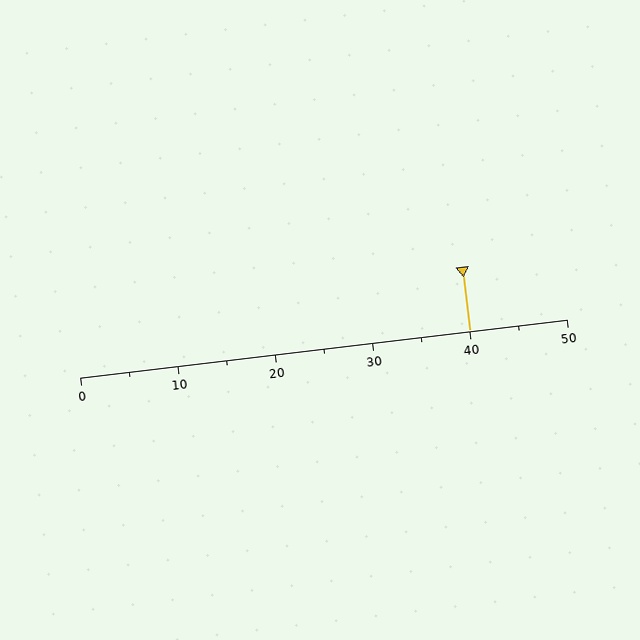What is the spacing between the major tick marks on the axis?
The major ticks are spaced 10 apart.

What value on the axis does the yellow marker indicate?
The marker indicates approximately 40.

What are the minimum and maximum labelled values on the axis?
The axis runs from 0 to 50.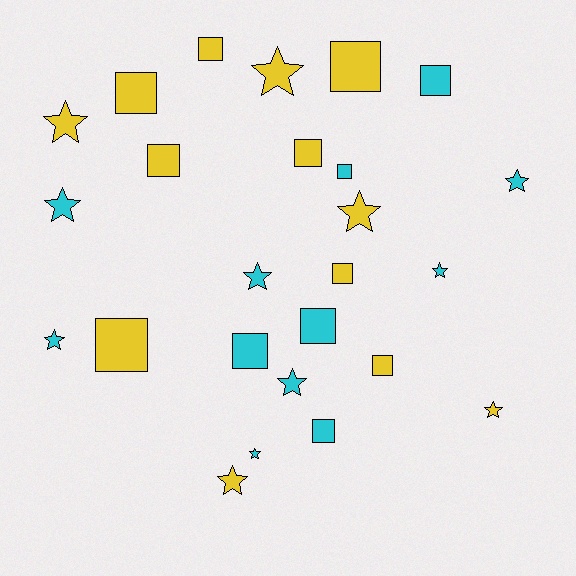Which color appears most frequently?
Yellow, with 13 objects.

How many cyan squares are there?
There are 5 cyan squares.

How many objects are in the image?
There are 25 objects.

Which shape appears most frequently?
Square, with 13 objects.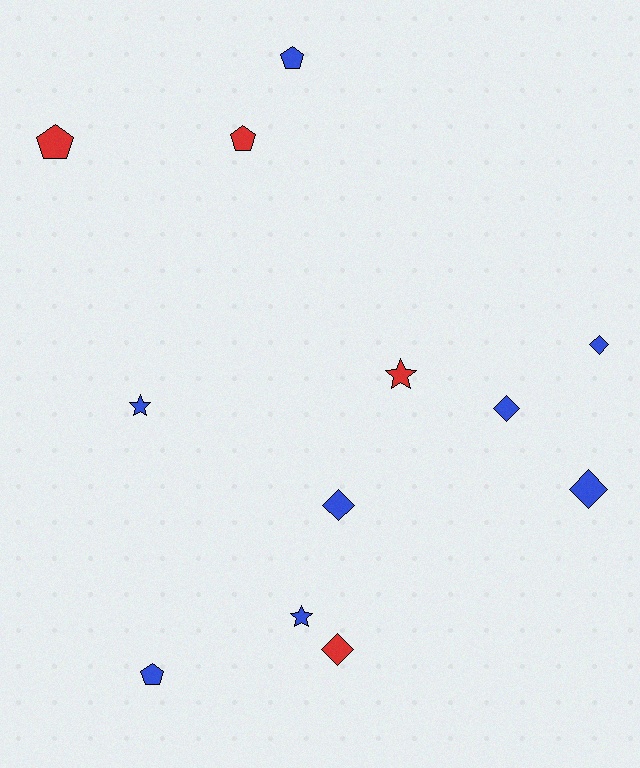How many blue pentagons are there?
There are 2 blue pentagons.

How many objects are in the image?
There are 12 objects.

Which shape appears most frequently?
Diamond, with 5 objects.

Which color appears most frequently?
Blue, with 8 objects.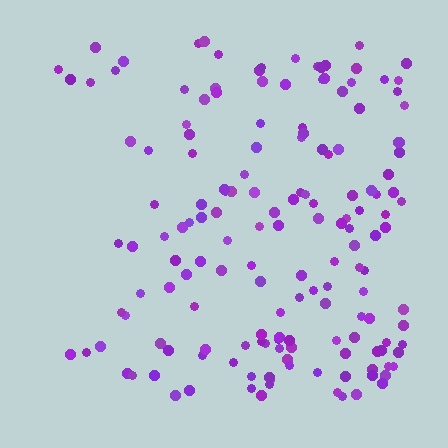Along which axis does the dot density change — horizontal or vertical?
Horizontal.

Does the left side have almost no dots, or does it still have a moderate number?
Still a moderate number, just noticeably fewer than the right.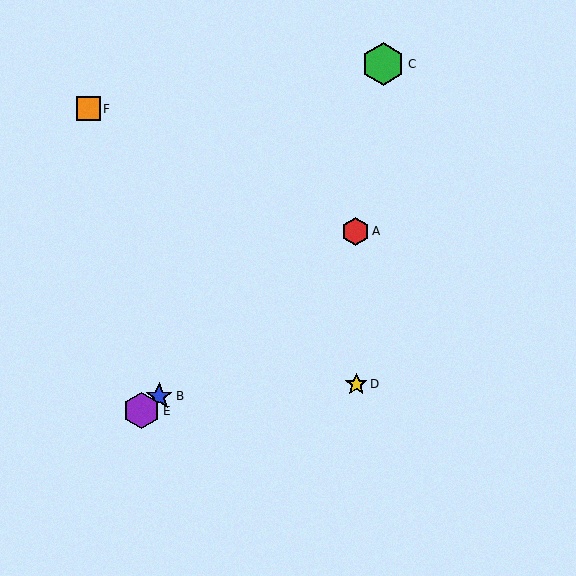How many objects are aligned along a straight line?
3 objects (A, B, E) are aligned along a straight line.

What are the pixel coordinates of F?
Object F is at (88, 109).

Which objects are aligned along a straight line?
Objects A, B, E are aligned along a straight line.